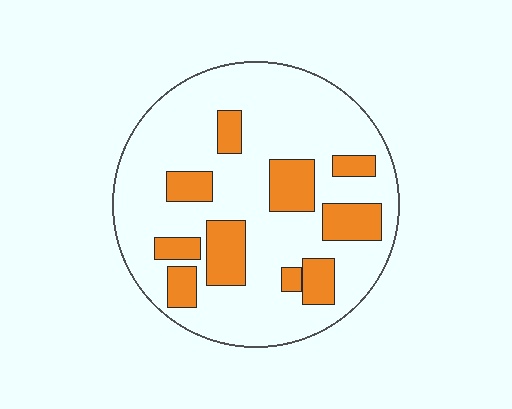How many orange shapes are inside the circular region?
10.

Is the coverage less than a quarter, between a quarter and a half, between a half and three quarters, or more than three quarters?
Less than a quarter.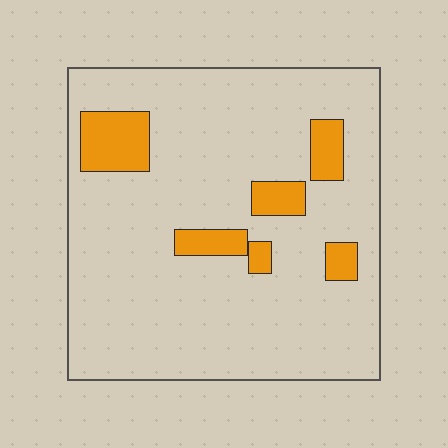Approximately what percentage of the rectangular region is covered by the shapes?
Approximately 15%.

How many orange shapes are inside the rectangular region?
6.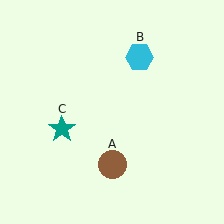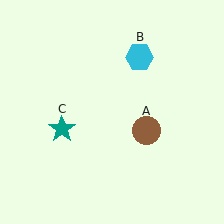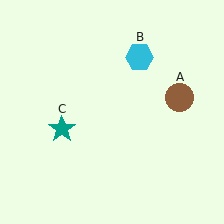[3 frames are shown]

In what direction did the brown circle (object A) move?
The brown circle (object A) moved up and to the right.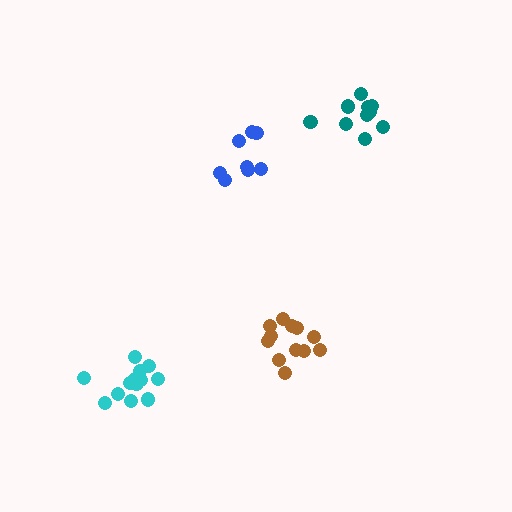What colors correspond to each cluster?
The clusters are colored: blue, brown, cyan, teal.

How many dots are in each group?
Group 1: 8 dots, Group 2: 12 dots, Group 3: 13 dots, Group 4: 10 dots (43 total).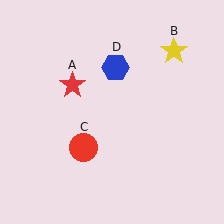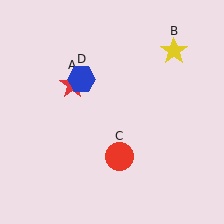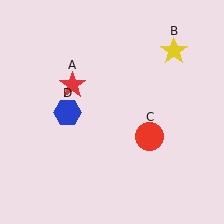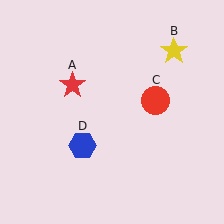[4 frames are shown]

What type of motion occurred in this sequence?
The red circle (object C), blue hexagon (object D) rotated counterclockwise around the center of the scene.